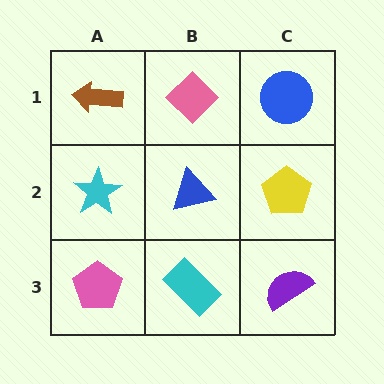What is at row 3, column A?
A pink pentagon.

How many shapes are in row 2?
3 shapes.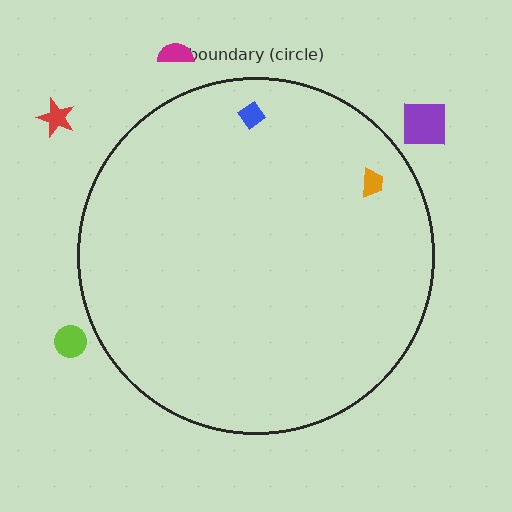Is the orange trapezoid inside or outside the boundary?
Inside.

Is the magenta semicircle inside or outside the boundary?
Outside.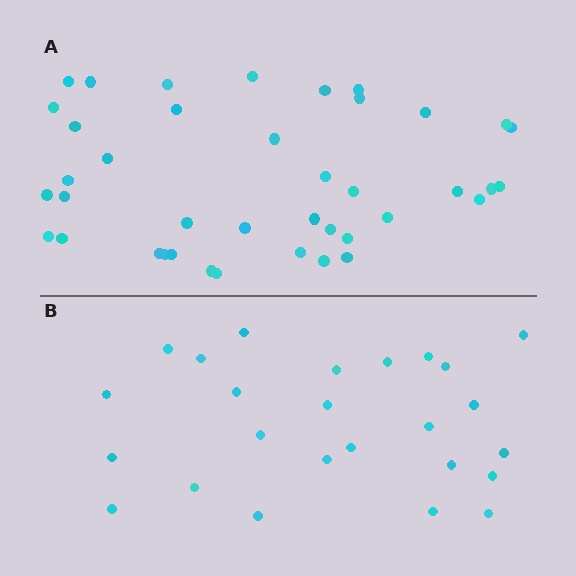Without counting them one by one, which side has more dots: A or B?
Region A (the top region) has more dots.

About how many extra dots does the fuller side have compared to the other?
Region A has approximately 15 more dots than region B.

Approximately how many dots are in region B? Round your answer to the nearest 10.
About 20 dots. (The exact count is 25, which rounds to 20.)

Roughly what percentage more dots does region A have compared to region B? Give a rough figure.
About 60% more.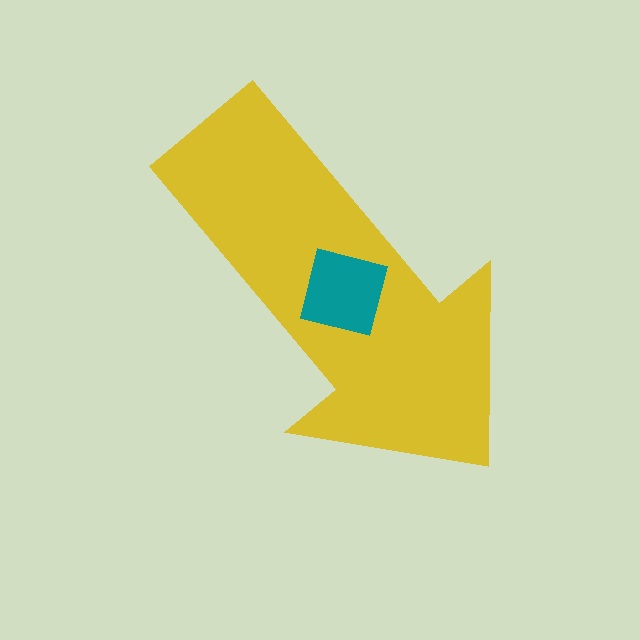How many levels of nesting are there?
2.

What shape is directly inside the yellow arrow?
The teal square.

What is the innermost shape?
The teal square.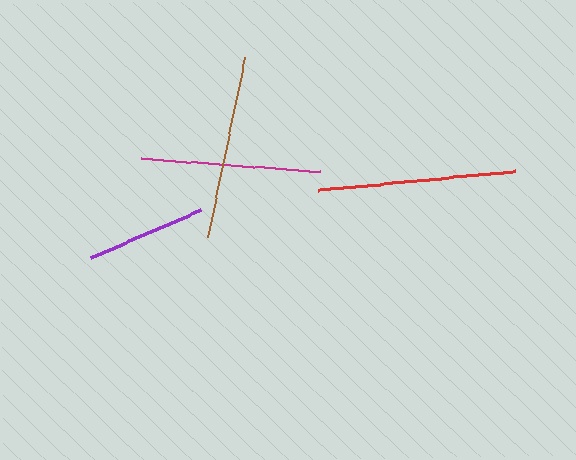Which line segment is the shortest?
The purple line is the shortest at approximately 119 pixels.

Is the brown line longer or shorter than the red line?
The red line is longer than the brown line.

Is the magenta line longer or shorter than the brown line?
The brown line is longer than the magenta line.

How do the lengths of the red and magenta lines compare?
The red and magenta lines are approximately the same length.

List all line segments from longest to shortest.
From longest to shortest: red, brown, magenta, purple.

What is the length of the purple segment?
The purple segment is approximately 119 pixels long.